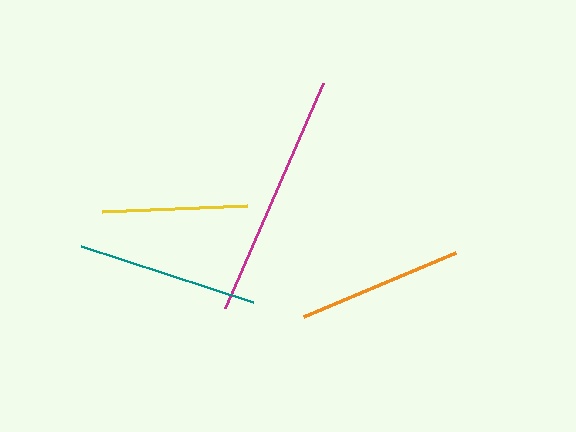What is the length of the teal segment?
The teal segment is approximately 181 pixels long.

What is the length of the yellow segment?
The yellow segment is approximately 145 pixels long.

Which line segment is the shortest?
The yellow line is the shortest at approximately 145 pixels.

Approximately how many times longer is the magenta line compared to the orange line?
The magenta line is approximately 1.5 times the length of the orange line.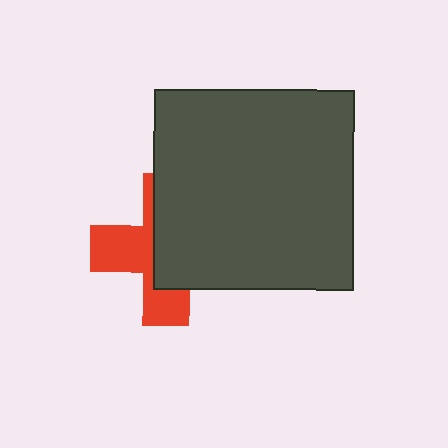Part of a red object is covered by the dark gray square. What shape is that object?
It is a cross.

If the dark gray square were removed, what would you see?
You would see the complete red cross.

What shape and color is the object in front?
The object in front is a dark gray square.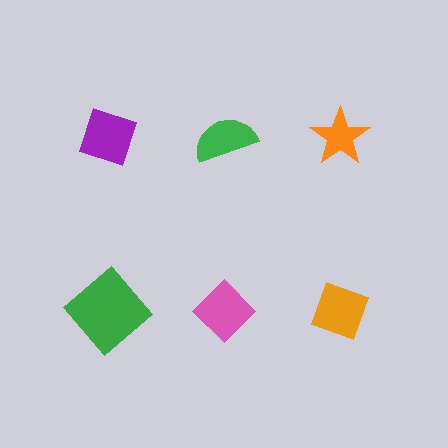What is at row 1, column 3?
An orange star.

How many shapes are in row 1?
3 shapes.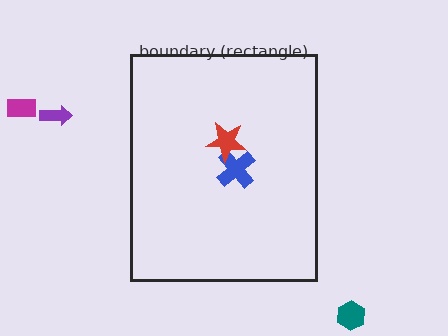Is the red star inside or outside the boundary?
Inside.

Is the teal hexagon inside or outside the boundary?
Outside.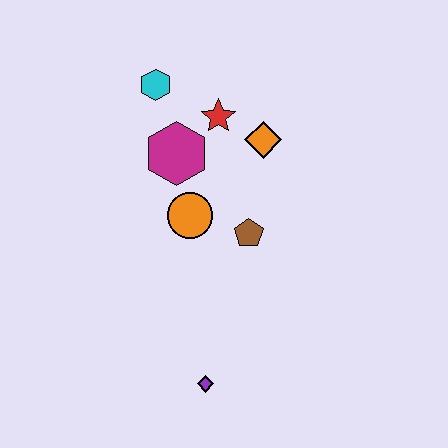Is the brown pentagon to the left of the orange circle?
No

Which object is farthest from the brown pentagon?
The cyan hexagon is farthest from the brown pentagon.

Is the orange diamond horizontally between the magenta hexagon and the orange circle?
No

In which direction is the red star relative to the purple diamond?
The red star is above the purple diamond.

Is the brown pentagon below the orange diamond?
Yes